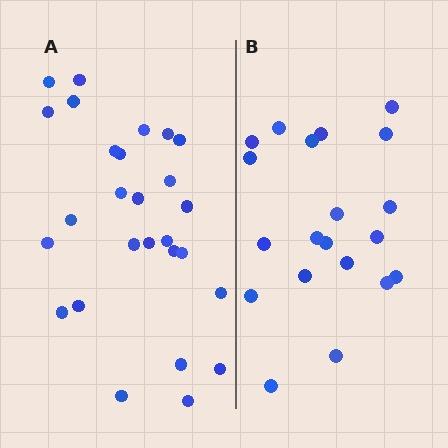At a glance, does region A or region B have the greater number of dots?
Region A (the left region) has more dots.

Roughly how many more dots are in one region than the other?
Region A has roughly 8 or so more dots than region B.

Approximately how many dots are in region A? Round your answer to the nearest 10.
About 30 dots. (The exact count is 27, which rounds to 30.)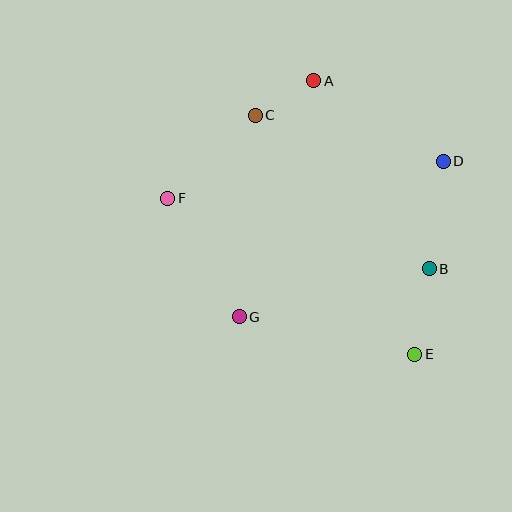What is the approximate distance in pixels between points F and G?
The distance between F and G is approximately 138 pixels.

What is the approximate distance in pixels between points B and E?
The distance between B and E is approximately 87 pixels.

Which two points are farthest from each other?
Points E and F are farthest from each other.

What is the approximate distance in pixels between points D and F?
The distance between D and F is approximately 278 pixels.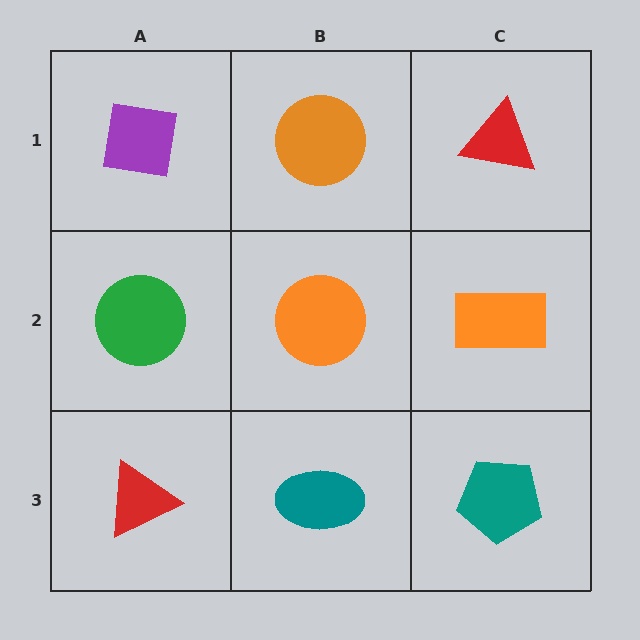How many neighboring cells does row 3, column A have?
2.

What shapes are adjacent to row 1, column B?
An orange circle (row 2, column B), a purple square (row 1, column A), a red triangle (row 1, column C).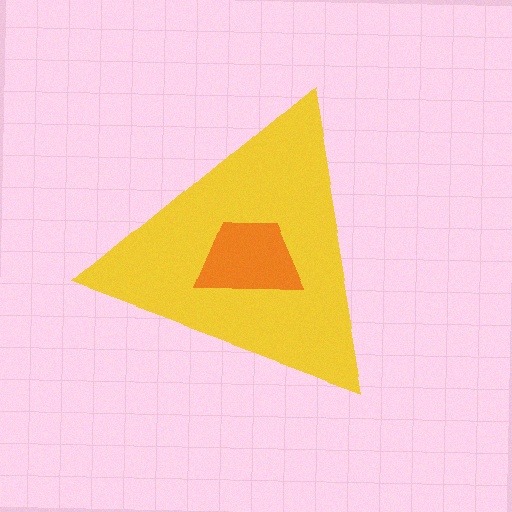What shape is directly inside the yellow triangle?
The orange trapezoid.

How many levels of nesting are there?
2.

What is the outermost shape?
The yellow triangle.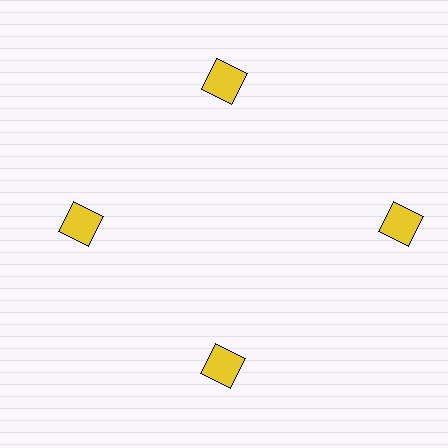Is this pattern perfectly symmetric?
No. The 4 yellow squares are arranged in a ring, but one element near the 3 o'clock position is pushed outward from the center, breaking the 4-fold rotational symmetry.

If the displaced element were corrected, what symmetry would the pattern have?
It would have 4-fold rotational symmetry — the pattern would map onto itself every 90 degrees.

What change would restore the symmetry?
The symmetry would be restored by moving it inward, back onto the ring so that all 4 squares sit at equal angles and equal distance from the center.